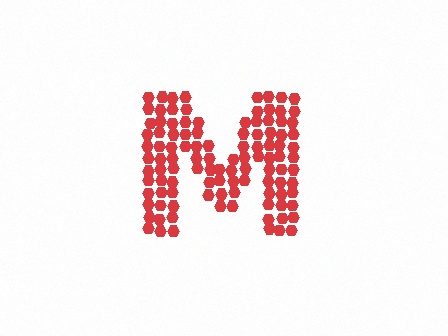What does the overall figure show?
The overall figure shows the letter M.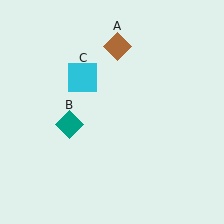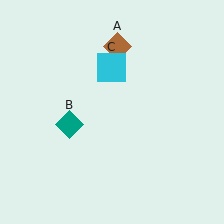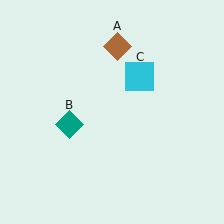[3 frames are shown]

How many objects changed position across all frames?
1 object changed position: cyan square (object C).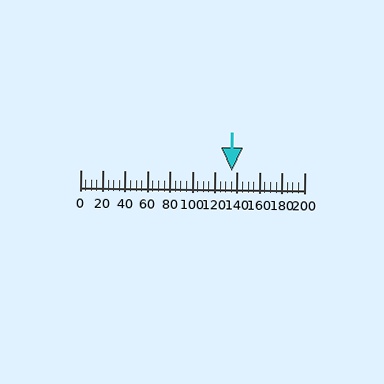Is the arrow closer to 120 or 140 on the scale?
The arrow is closer to 140.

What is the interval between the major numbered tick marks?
The major tick marks are spaced 20 units apart.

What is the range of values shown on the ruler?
The ruler shows values from 0 to 200.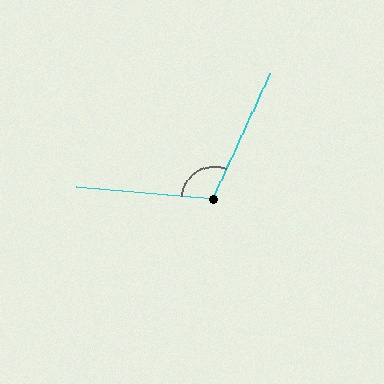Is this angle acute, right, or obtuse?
It is obtuse.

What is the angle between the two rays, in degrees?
Approximately 110 degrees.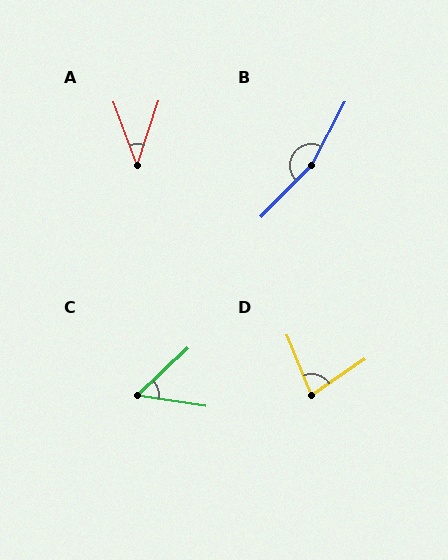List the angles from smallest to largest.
A (39°), C (52°), D (78°), B (163°).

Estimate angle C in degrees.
Approximately 52 degrees.